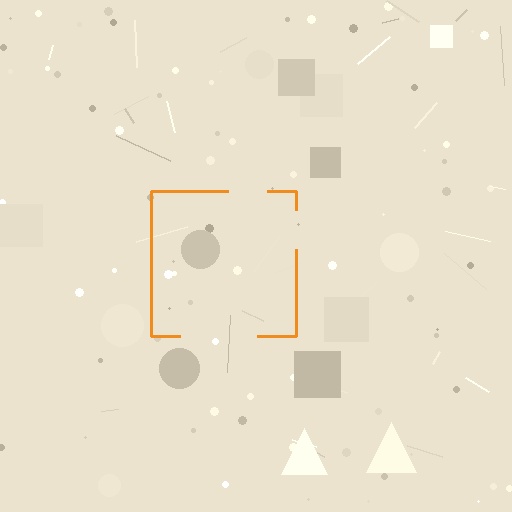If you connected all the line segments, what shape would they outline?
They would outline a square.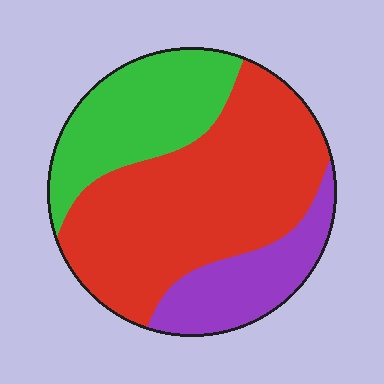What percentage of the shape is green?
Green takes up about one quarter (1/4) of the shape.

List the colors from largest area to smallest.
From largest to smallest: red, green, purple.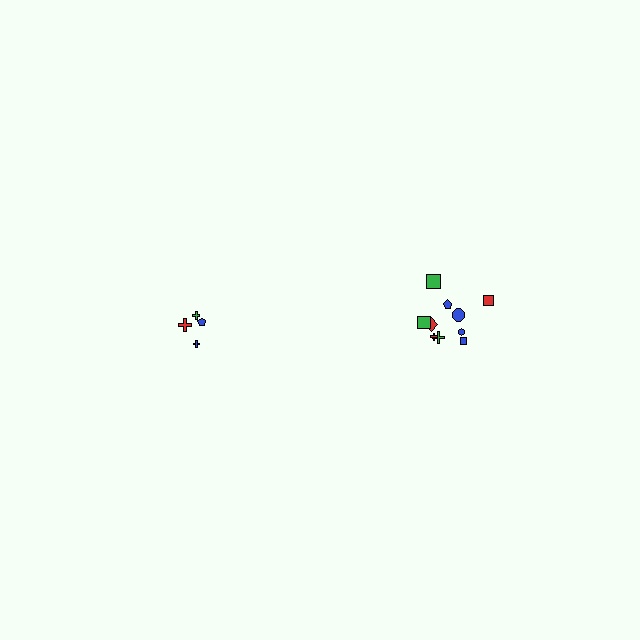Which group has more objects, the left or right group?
The right group.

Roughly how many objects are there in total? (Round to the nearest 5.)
Roughly 15 objects in total.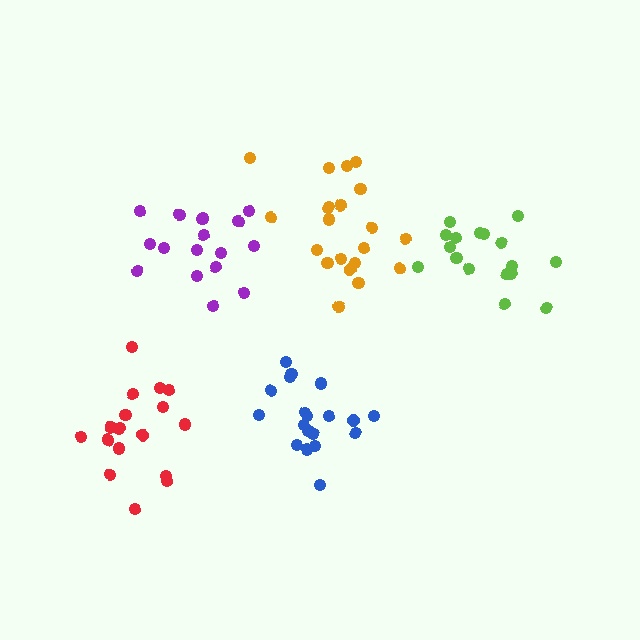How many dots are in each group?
Group 1: 19 dots, Group 2: 17 dots, Group 3: 20 dots, Group 4: 17 dots, Group 5: 17 dots (90 total).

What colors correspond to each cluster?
The clusters are colored: blue, purple, orange, red, lime.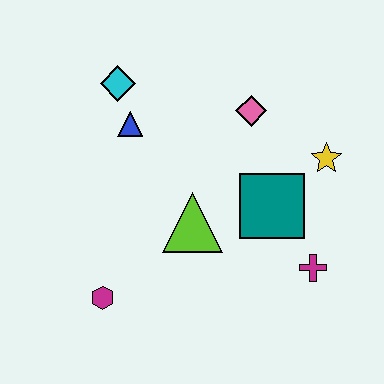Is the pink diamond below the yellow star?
No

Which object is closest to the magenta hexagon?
The lime triangle is closest to the magenta hexagon.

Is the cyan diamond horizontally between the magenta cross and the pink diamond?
No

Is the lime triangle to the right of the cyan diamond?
Yes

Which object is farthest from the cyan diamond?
The magenta cross is farthest from the cyan diamond.